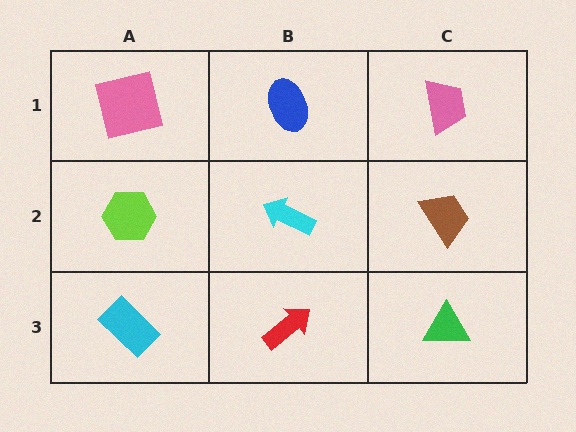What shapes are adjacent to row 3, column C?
A brown trapezoid (row 2, column C), a red arrow (row 3, column B).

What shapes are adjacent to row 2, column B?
A blue ellipse (row 1, column B), a red arrow (row 3, column B), a lime hexagon (row 2, column A), a brown trapezoid (row 2, column C).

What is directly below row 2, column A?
A cyan rectangle.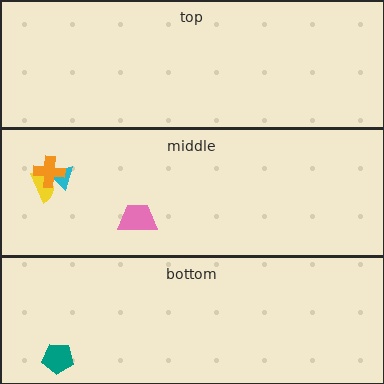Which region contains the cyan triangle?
The middle region.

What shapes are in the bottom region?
The teal pentagon.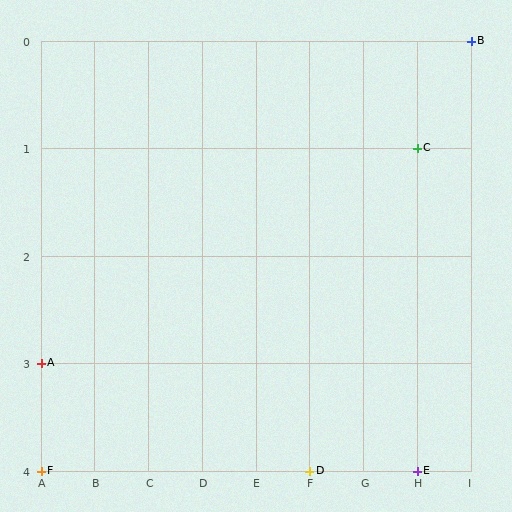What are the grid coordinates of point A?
Point A is at grid coordinates (A, 3).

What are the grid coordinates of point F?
Point F is at grid coordinates (A, 4).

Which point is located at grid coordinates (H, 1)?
Point C is at (H, 1).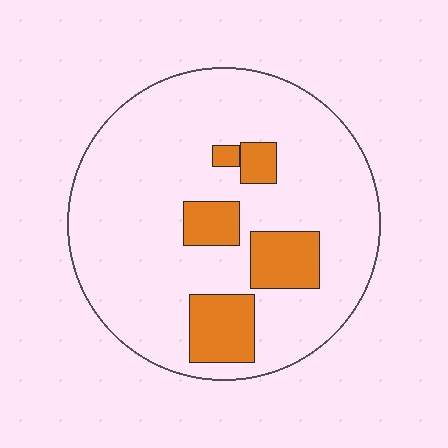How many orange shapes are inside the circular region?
5.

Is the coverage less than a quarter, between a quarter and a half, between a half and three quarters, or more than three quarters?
Less than a quarter.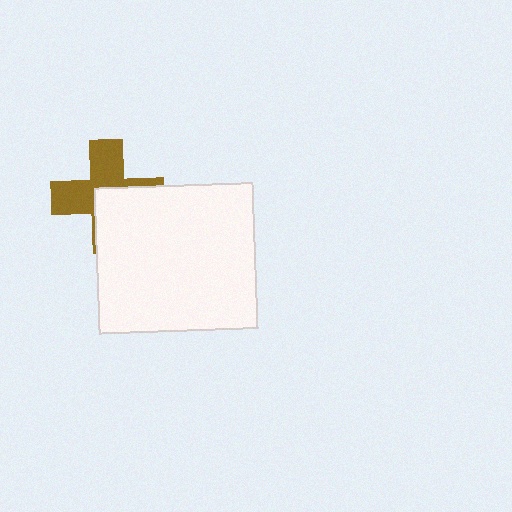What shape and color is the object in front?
The object in front is a white rectangle.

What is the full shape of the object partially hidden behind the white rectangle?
The partially hidden object is a brown cross.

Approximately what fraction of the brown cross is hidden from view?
Roughly 48% of the brown cross is hidden behind the white rectangle.